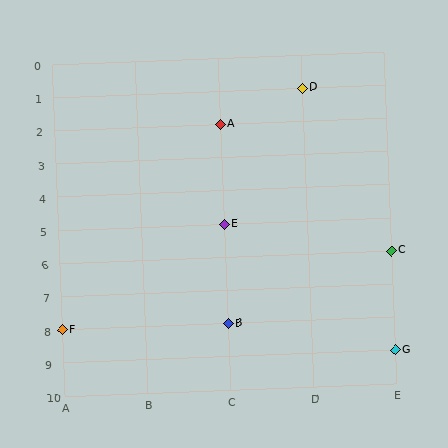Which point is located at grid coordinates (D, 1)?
Point D is at (D, 1).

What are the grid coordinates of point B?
Point B is at grid coordinates (C, 8).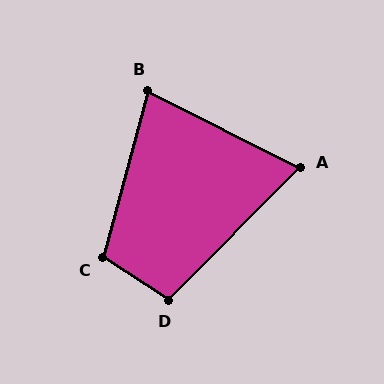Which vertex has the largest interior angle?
C, at approximately 108 degrees.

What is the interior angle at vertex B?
Approximately 78 degrees (acute).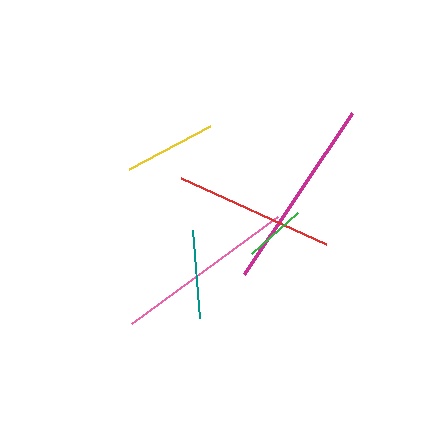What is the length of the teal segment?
The teal segment is approximately 88 pixels long.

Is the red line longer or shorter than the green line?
The red line is longer than the green line.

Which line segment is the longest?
The magenta line is the longest at approximately 194 pixels.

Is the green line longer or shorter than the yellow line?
The yellow line is longer than the green line.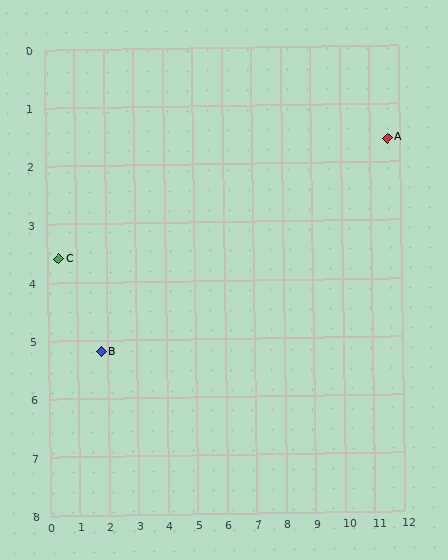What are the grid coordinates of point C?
Point C is at approximately (0.4, 3.6).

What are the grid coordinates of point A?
Point A is at approximately (11.6, 1.6).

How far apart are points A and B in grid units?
Points A and B are about 10.4 grid units apart.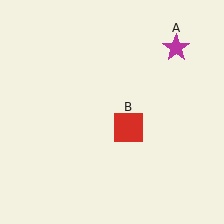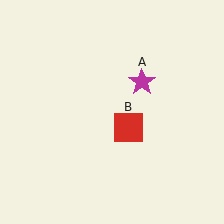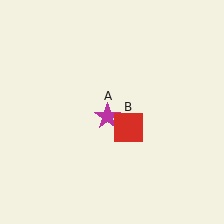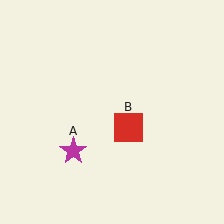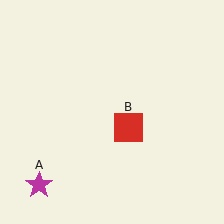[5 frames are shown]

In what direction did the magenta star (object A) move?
The magenta star (object A) moved down and to the left.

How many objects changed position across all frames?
1 object changed position: magenta star (object A).